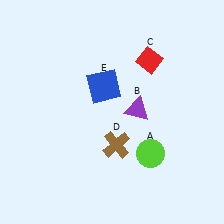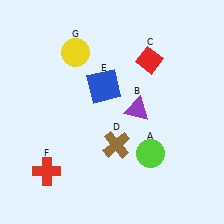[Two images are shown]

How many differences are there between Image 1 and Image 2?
There are 2 differences between the two images.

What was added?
A red cross (F), a yellow circle (G) were added in Image 2.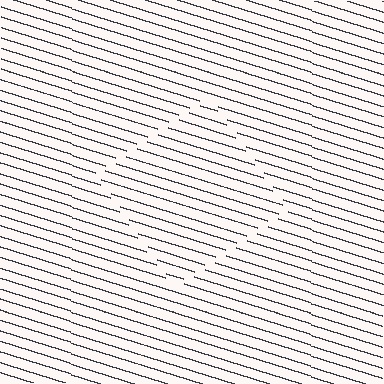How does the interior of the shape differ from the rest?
The interior of the shape contains the same grating, shifted by half a period — the contour is defined by the phase discontinuity where line-ends from the inner and outer gratings abut.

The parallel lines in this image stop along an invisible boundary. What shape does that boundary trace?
An illusory square. The interior of the shape contains the same grating, shifted by half a period — the contour is defined by the phase discontinuity where line-ends from the inner and outer gratings abut.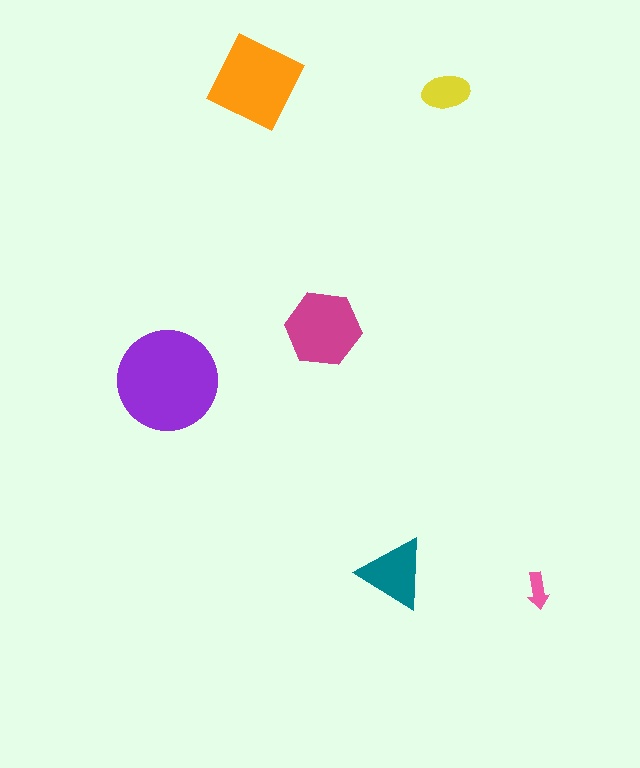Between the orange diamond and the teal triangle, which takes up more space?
The orange diamond.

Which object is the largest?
The purple circle.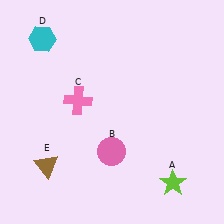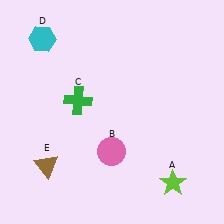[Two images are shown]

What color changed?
The cross (C) changed from pink in Image 1 to green in Image 2.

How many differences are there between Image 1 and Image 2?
There is 1 difference between the two images.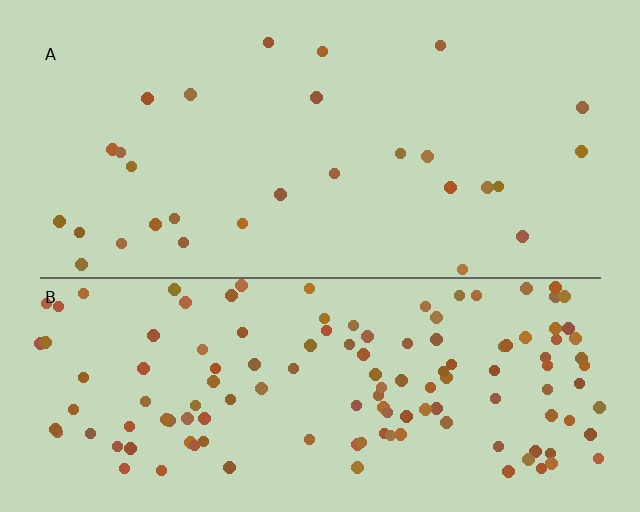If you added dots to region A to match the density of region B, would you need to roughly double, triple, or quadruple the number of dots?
Approximately quadruple.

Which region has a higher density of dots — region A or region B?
B (the bottom).